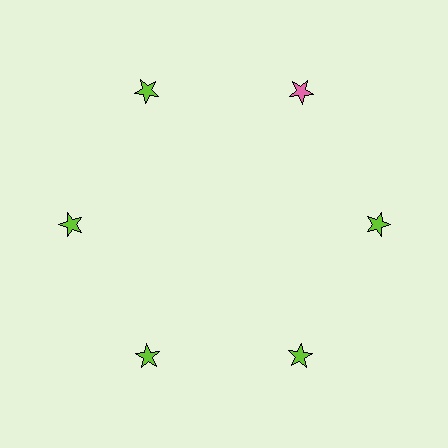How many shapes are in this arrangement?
There are 6 shapes arranged in a ring pattern.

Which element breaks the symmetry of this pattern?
The pink star at roughly the 1 o'clock position breaks the symmetry. All other shapes are lime stars.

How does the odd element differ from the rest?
It has a different color: pink instead of lime.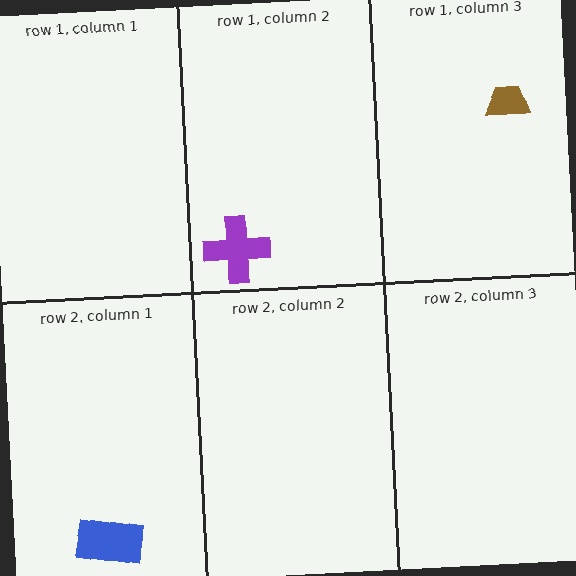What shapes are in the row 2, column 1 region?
The blue rectangle.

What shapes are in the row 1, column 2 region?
The purple cross.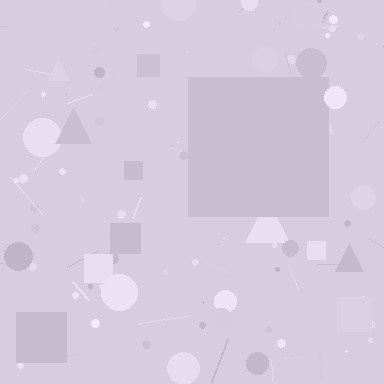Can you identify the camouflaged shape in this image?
The camouflaged shape is a square.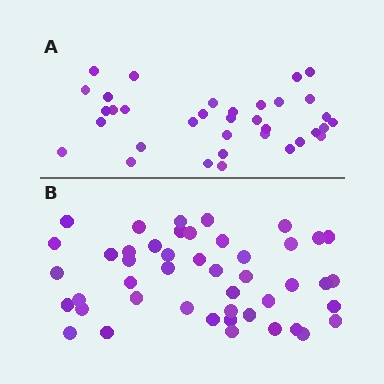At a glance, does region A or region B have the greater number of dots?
Region B (the bottom region) has more dots.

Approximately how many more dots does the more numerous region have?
Region B has roughly 12 or so more dots than region A.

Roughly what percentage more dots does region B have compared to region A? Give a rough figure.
About 30% more.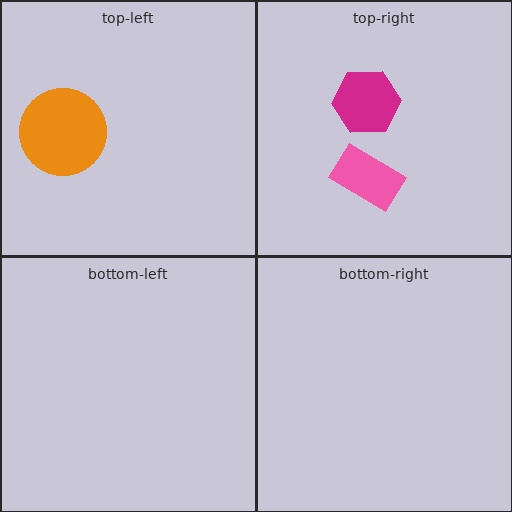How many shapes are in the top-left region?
1.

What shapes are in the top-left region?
The orange circle.